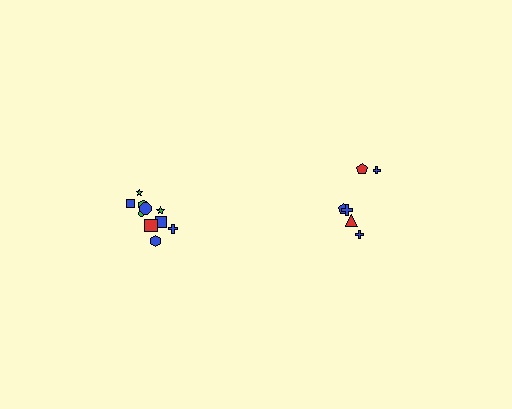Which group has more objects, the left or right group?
The left group.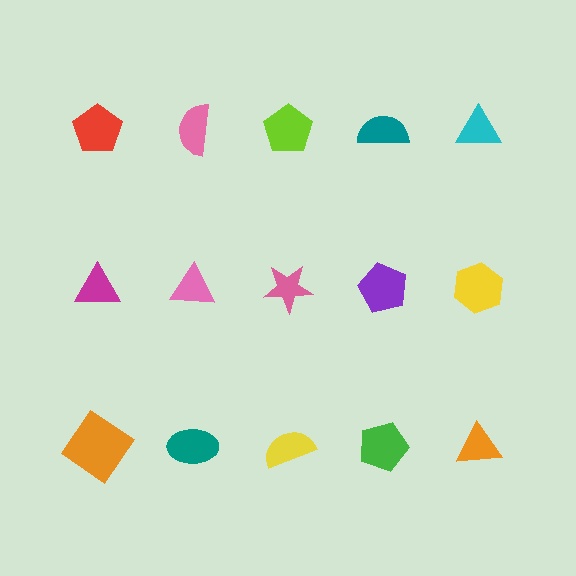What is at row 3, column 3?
A yellow semicircle.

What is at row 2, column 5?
A yellow hexagon.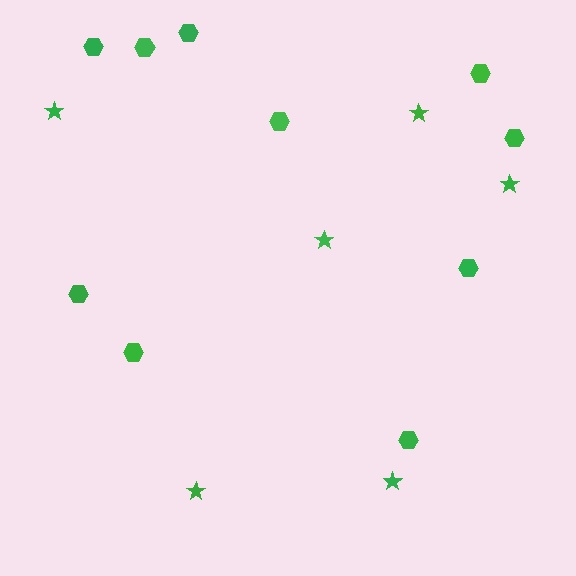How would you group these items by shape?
There are 2 groups: one group of stars (6) and one group of hexagons (10).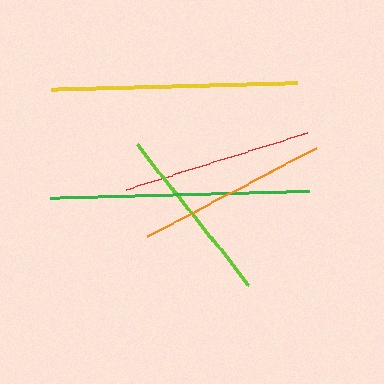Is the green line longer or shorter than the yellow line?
The green line is longer than the yellow line.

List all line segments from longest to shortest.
From longest to shortest: green, yellow, orange, red, lime.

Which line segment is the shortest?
The lime line is the shortest at approximately 179 pixels.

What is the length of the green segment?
The green segment is approximately 258 pixels long.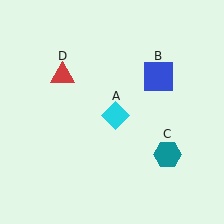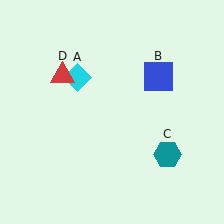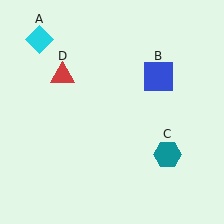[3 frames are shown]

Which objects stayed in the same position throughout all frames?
Blue square (object B) and teal hexagon (object C) and red triangle (object D) remained stationary.